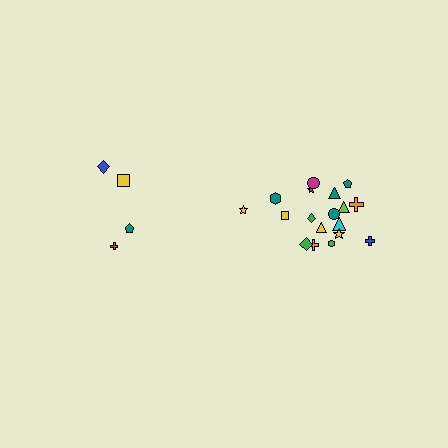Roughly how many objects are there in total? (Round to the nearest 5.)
Roughly 20 objects in total.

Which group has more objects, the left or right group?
The right group.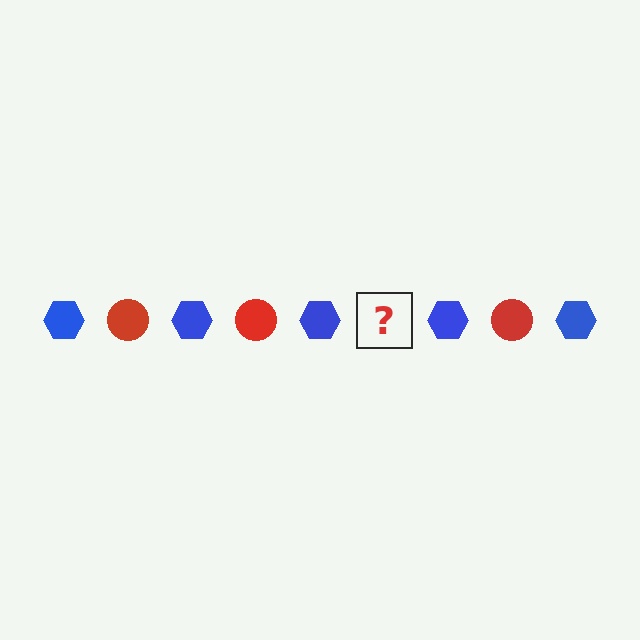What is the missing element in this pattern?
The missing element is a red circle.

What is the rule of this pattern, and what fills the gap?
The rule is that the pattern alternates between blue hexagon and red circle. The gap should be filled with a red circle.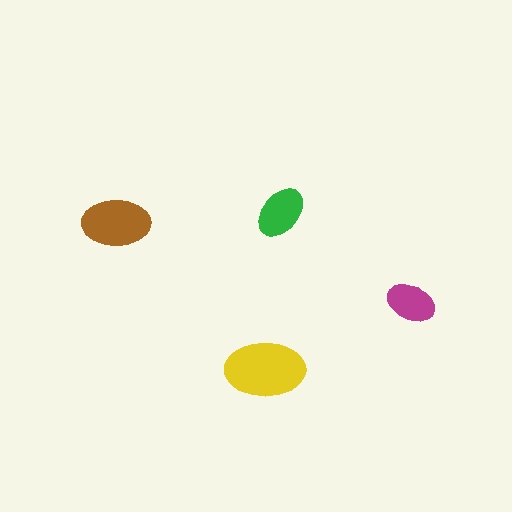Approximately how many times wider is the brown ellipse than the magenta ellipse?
About 1.5 times wider.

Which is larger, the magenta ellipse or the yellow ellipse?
The yellow one.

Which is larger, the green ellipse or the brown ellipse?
The brown one.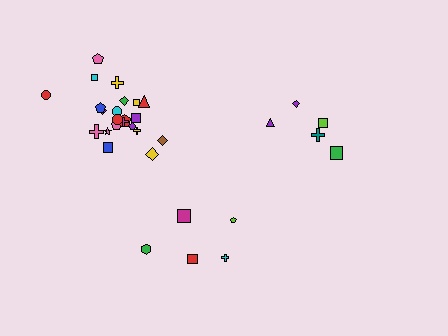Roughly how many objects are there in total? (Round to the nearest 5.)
Roughly 30 objects in total.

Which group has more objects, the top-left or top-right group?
The top-left group.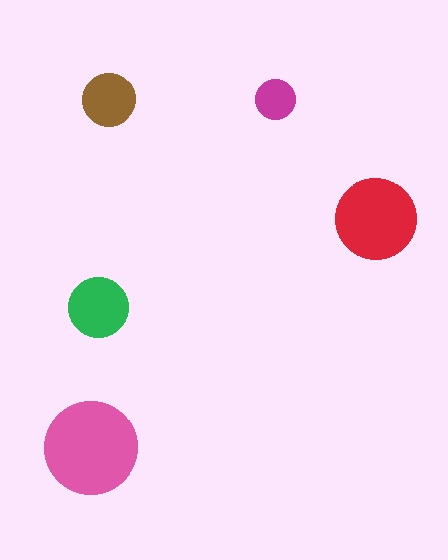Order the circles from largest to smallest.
the pink one, the red one, the green one, the brown one, the magenta one.